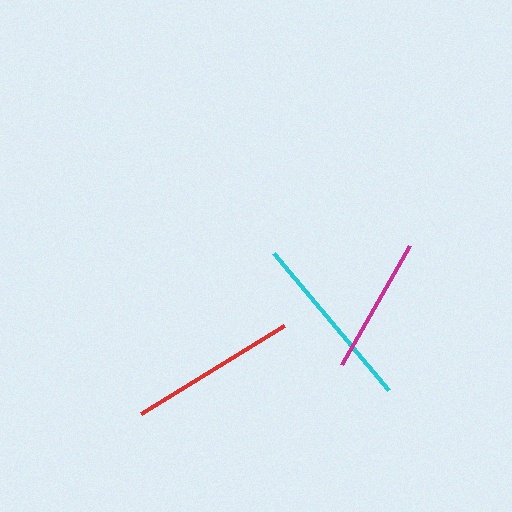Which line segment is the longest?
The cyan line is the longest at approximately 179 pixels.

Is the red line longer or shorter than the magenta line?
The red line is longer than the magenta line.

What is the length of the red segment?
The red segment is approximately 168 pixels long.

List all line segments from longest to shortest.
From longest to shortest: cyan, red, magenta.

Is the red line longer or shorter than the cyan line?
The cyan line is longer than the red line.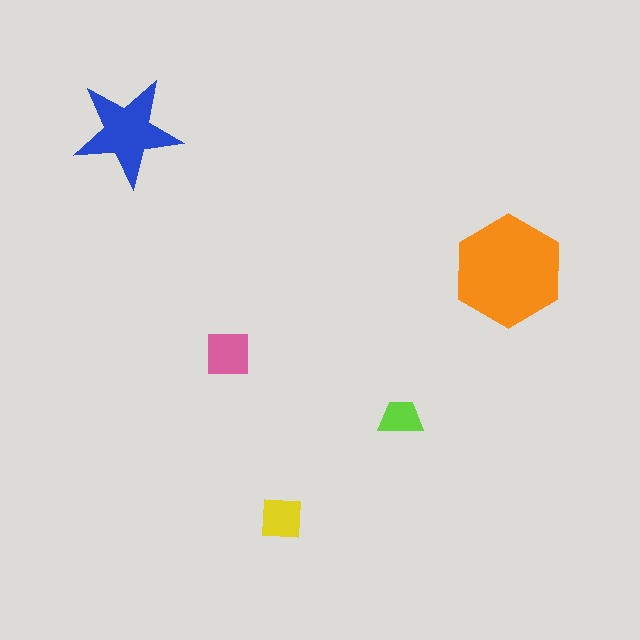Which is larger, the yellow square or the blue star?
The blue star.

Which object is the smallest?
The lime trapezoid.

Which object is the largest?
The orange hexagon.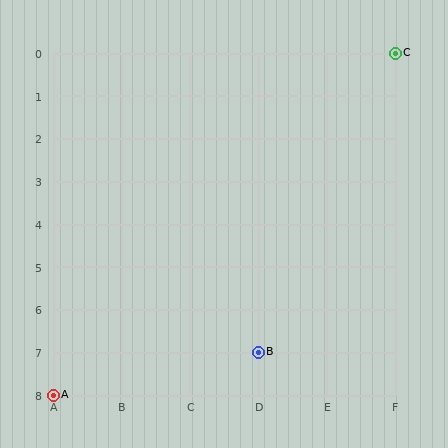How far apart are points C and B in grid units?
Points C and B are 2 columns and 7 rows apart (about 7.3 grid units diagonally).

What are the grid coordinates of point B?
Point B is at grid coordinates (D, 7).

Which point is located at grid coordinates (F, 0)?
Point C is at (F, 0).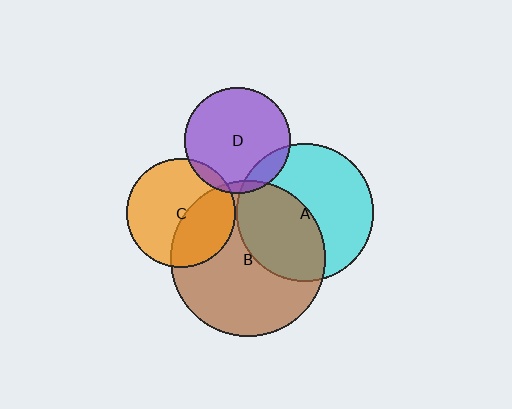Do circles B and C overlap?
Yes.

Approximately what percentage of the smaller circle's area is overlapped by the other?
Approximately 40%.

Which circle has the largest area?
Circle B (brown).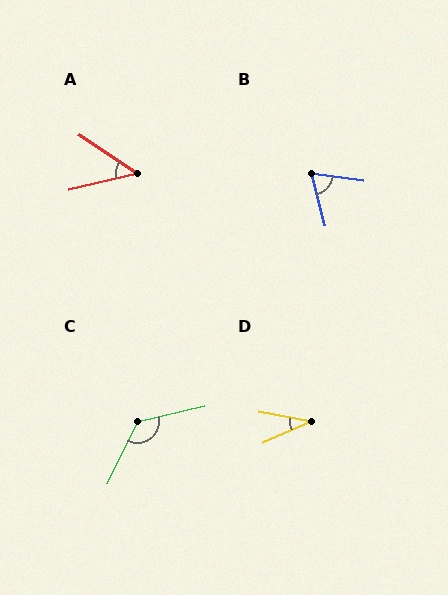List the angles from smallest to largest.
D (34°), A (46°), B (68°), C (130°).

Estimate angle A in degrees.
Approximately 46 degrees.